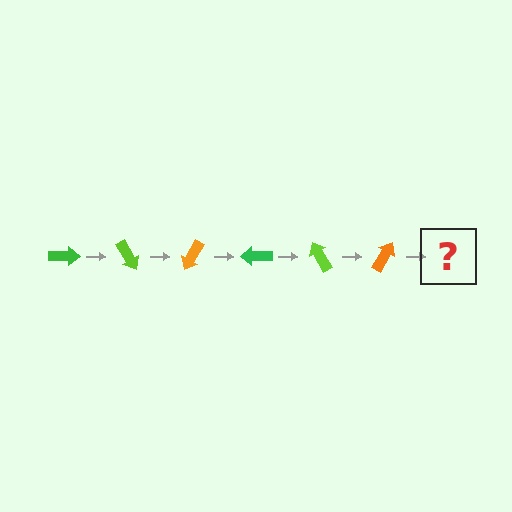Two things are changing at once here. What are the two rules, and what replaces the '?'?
The two rules are that it rotates 60 degrees each step and the color cycles through green, lime, and orange. The '?' should be a green arrow, rotated 360 degrees from the start.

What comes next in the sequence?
The next element should be a green arrow, rotated 360 degrees from the start.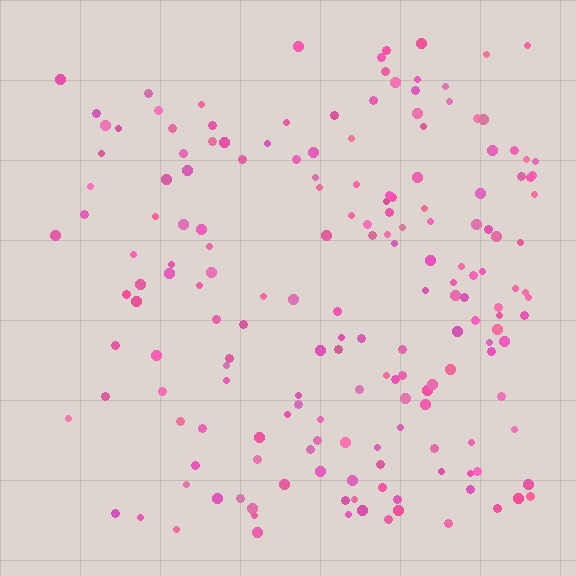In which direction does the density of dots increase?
From left to right, with the right side densest.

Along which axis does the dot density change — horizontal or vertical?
Horizontal.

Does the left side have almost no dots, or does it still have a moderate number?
Still a moderate number, just noticeably fewer than the right.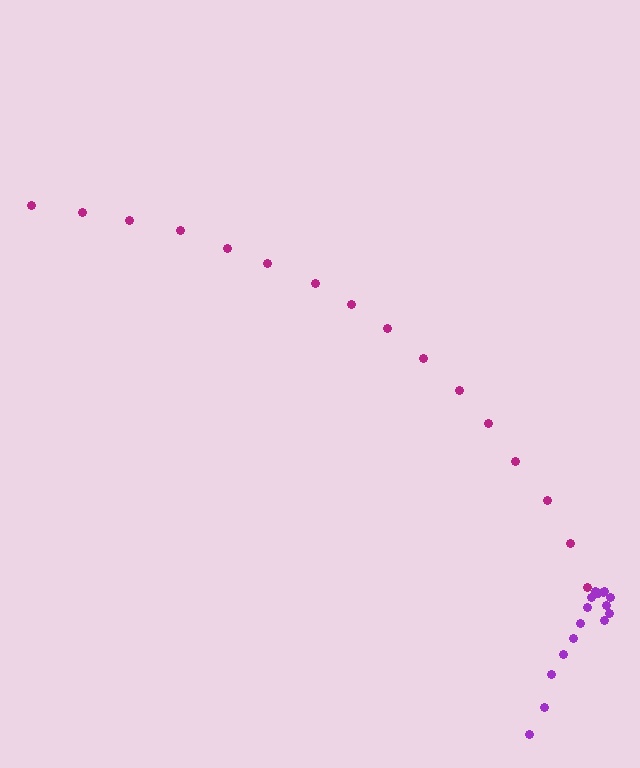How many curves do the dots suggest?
There are 2 distinct paths.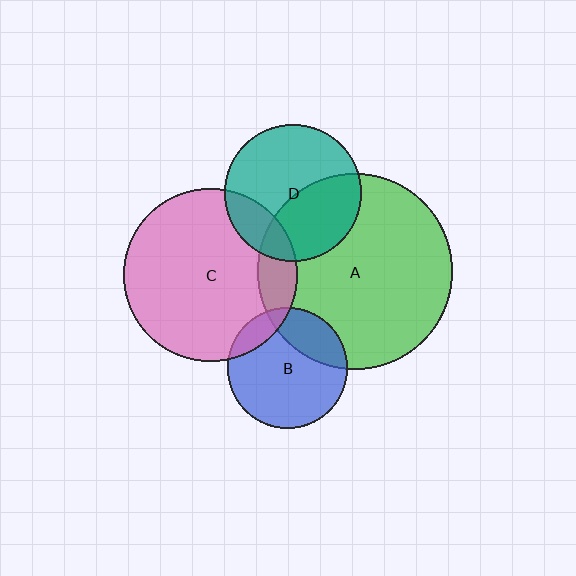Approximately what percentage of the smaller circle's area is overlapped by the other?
Approximately 15%.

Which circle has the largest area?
Circle A (green).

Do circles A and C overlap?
Yes.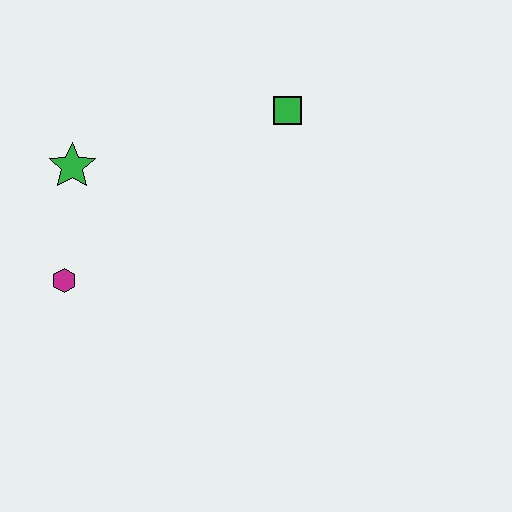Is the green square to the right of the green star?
Yes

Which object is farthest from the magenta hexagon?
The green square is farthest from the magenta hexagon.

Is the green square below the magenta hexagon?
No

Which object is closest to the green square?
The green star is closest to the green square.